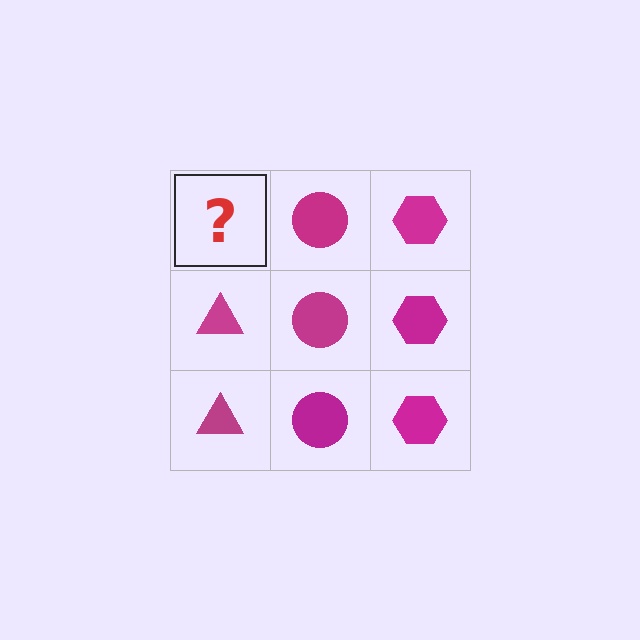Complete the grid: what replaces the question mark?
The question mark should be replaced with a magenta triangle.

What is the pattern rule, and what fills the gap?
The rule is that each column has a consistent shape. The gap should be filled with a magenta triangle.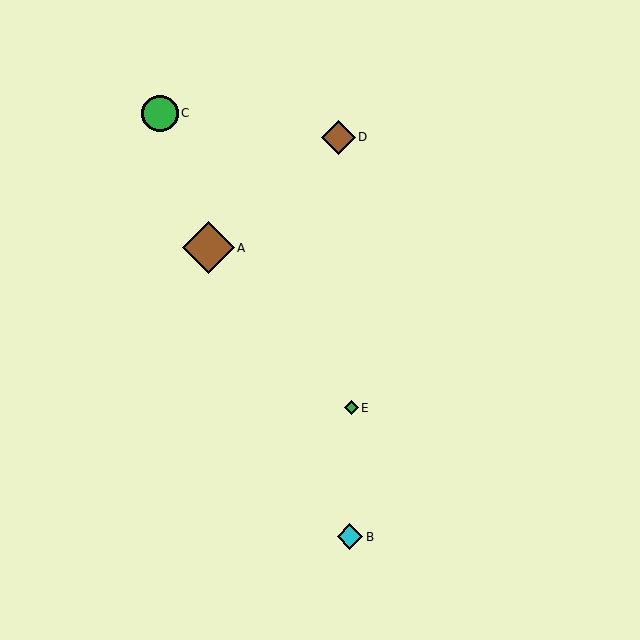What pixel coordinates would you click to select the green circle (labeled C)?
Click at (160, 113) to select the green circle C.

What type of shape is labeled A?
Shape A is a brown diamond.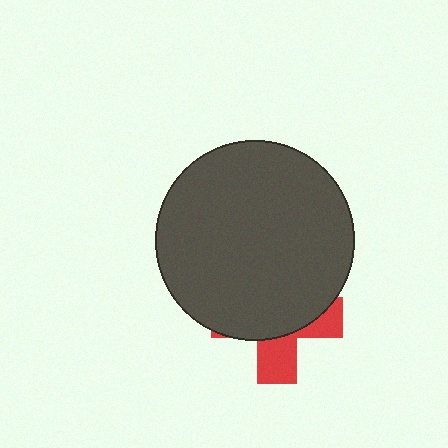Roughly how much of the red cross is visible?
A small part of it is visible (roughly 33%).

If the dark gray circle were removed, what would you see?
You would see the complete red cross.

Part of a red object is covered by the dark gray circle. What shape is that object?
It is a cross.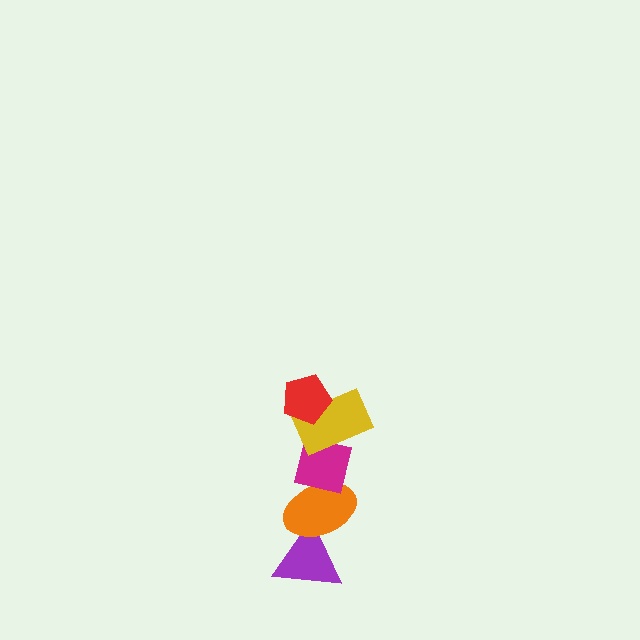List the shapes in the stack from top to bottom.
From top to bottom: the red pentagon, the yellow rectangle, the magenta square, the orange ellipse, the purple triangle.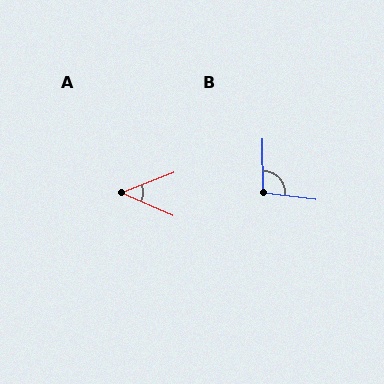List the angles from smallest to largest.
A (44°), B (97°).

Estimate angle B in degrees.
Approximately 97 degrees.